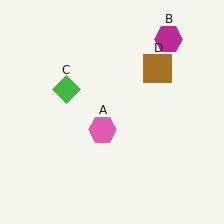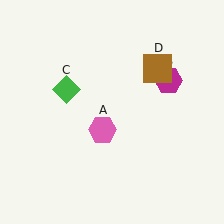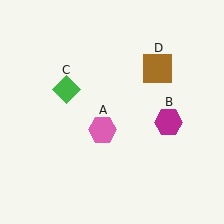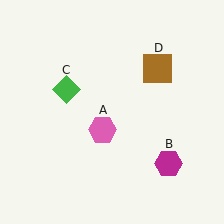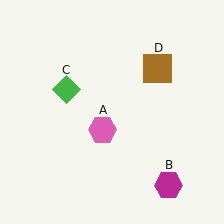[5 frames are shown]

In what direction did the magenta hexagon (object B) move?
The magenta hexagon (object B) moved down.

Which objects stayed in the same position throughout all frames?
Pink hexagon (object A) and green diamond (object C) and brown square (object D) remained stationary.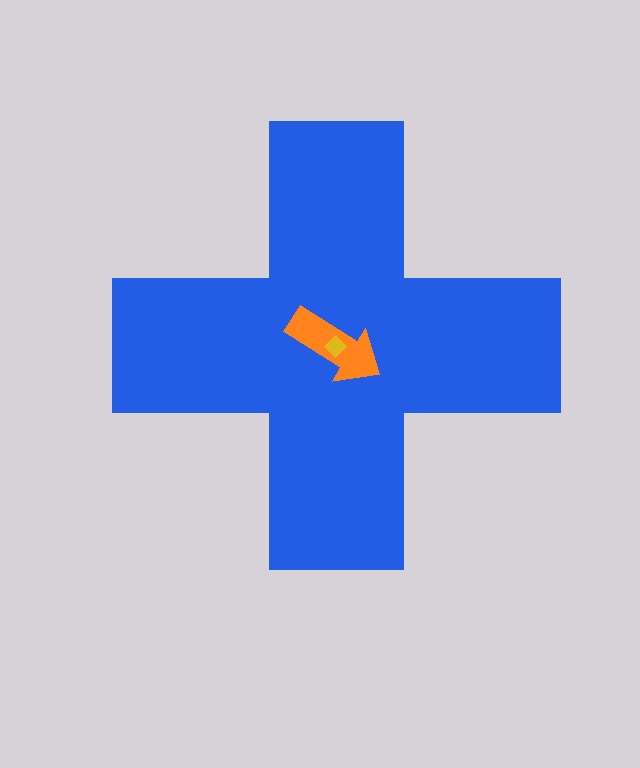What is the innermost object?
The yellow diamond.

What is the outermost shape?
The blue cross.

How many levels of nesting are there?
3.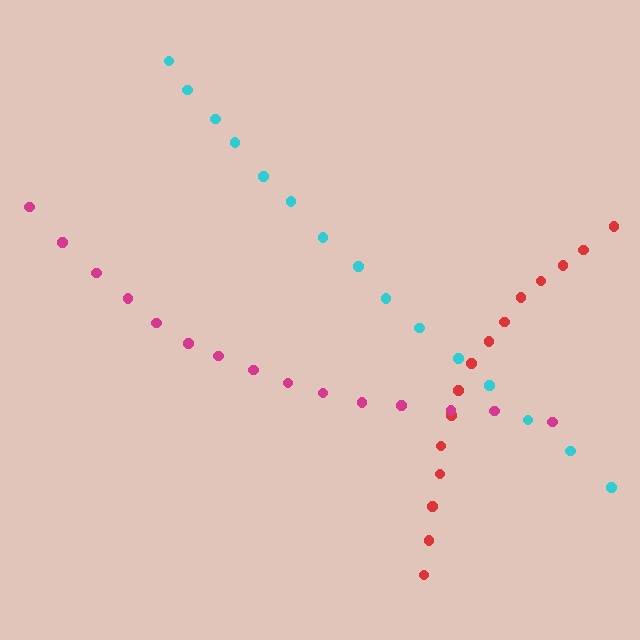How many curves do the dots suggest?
There are 3 distinct paths.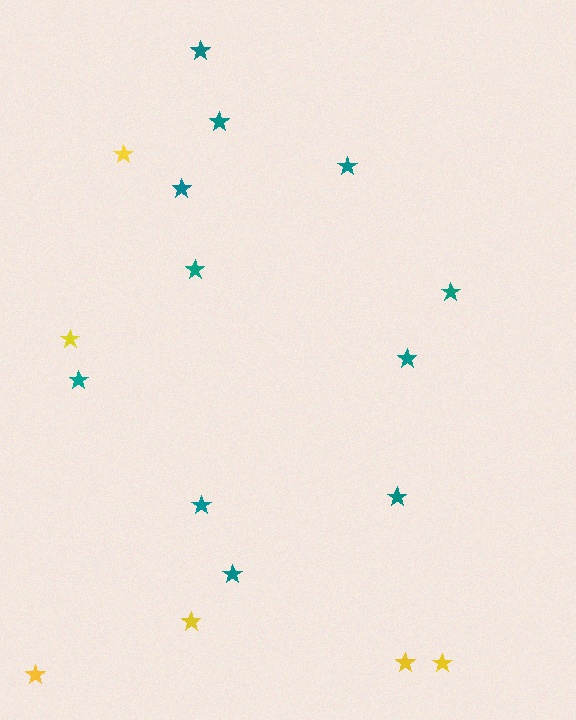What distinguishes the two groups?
There are 2 groups: one group of teal stars (11) and one group of yellow stars (6).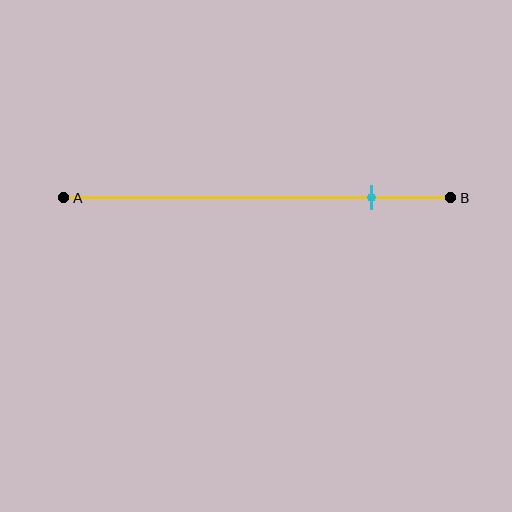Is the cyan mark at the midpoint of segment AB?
No, the mark is at about 80% from A, not at the 50% midpoint.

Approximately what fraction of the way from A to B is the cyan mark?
The cyan mark is approximately 80% of the way from A to B.